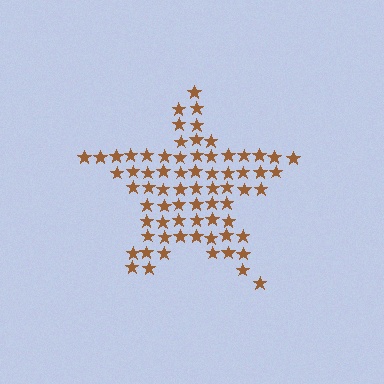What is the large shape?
The large shape is a star.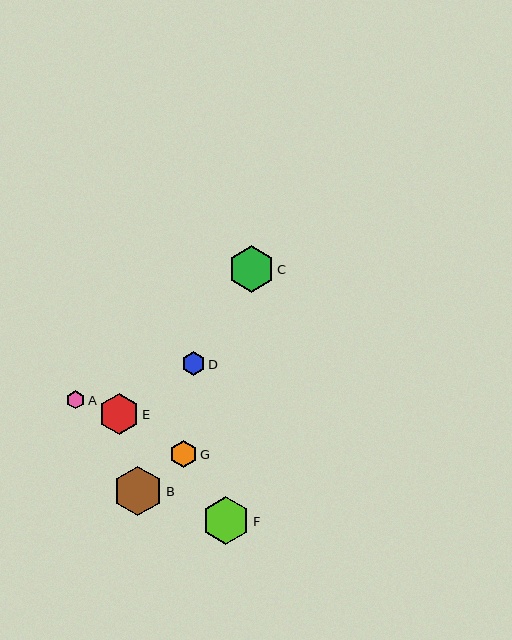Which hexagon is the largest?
Hexagon B is the largest with a size of approximately 49 pixels.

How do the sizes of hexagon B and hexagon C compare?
Hexagon B and hexagon C are approximately the same size.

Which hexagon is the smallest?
Hexagon A is the smallest with a size of approximately 18 pixels.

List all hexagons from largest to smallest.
From largest to smallest: B, F, C, E, G, D, A.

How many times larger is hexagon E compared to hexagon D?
Hexagon E is approximately 1.7 times the size of hexagon D.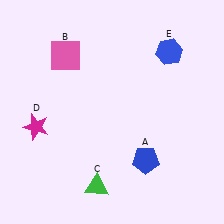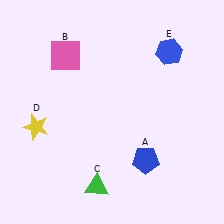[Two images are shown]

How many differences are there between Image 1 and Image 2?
There is 1 difference between the two images.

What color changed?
The star (D) changed from magenta in Image 1 to yellow in Image 2.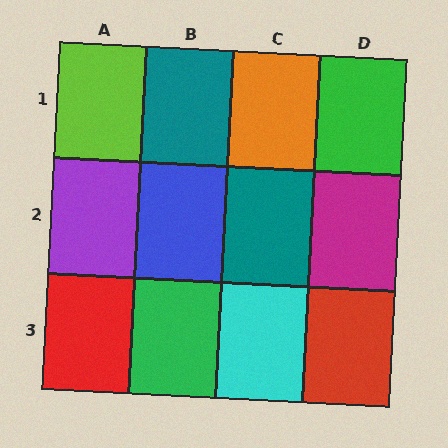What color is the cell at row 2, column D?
Magenta.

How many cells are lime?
1 cell is lime.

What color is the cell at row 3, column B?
Green.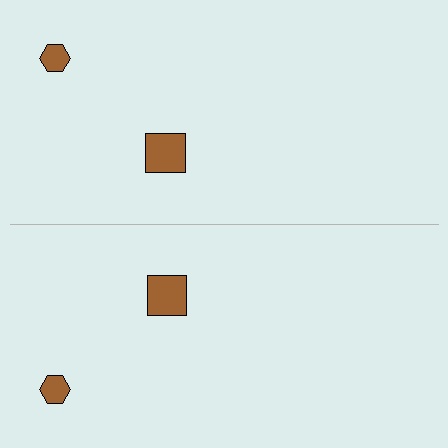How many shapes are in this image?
There are 4 shapes in this image.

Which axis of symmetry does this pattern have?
The pattern has a horizontal axis of symmetry running through the center of the image.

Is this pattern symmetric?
Yes, this pattern has bilateral (reflection) symmetry.